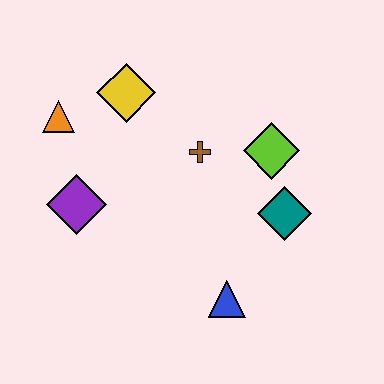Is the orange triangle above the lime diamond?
Yes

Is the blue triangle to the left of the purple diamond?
No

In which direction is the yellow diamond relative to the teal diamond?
The yellow diamond is to the left of the teal diamond.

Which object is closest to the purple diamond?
The orange triangle is closest to the purple diamond.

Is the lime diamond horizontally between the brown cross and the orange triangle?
No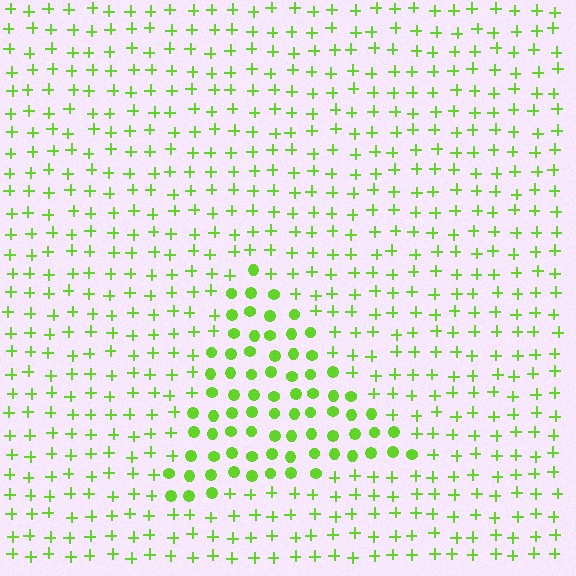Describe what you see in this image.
The image is filled with small lime elements arranged in a uniform grid. A triangle-shaped region contains circles, while the surrounding area contains plus signs. The boundary is defined purely by the change in element shape.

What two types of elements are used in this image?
The image uses circles inside the triangle region and plus signs outside it.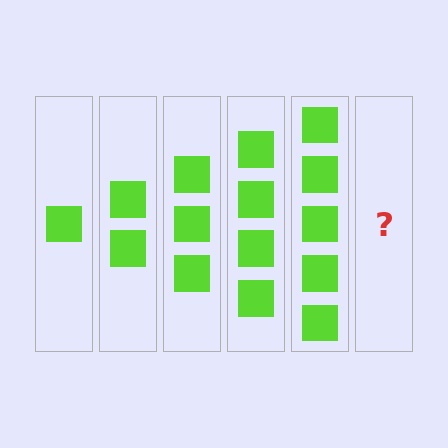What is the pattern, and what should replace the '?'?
The pattern is that each step adds one more square. The '?' should be 6 squares.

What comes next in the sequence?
The next element should be 6 squares.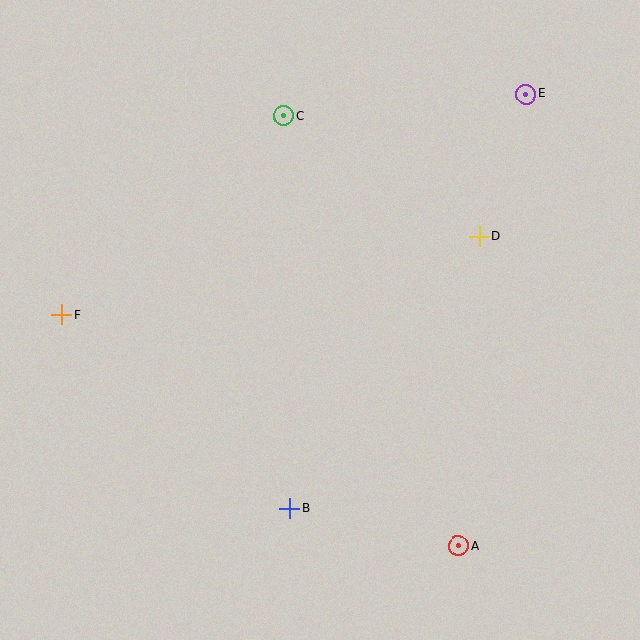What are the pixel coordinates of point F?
Point F is at (62, 315).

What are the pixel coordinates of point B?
Point B is at (290, 509).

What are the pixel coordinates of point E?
Point E is at (526, 94).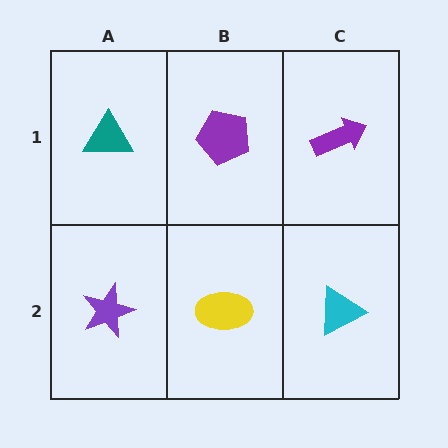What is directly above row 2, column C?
A purple arrow.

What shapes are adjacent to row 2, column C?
A purple arrow (row 1, column C), a yellow ellipse (row 2, column B).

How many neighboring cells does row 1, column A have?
2.